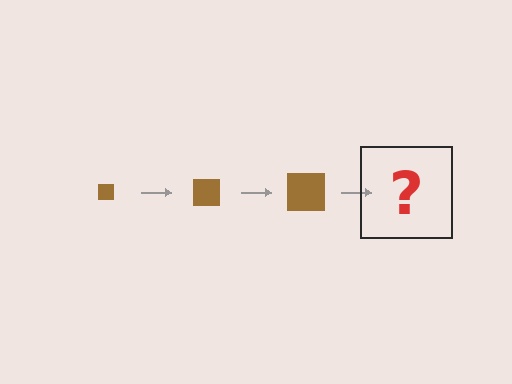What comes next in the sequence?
The next element should be a brown square, larger than the previous one.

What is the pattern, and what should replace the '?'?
The pattern is that the square gets progressively larger each step. The '?' should be a brown square, larger than the previous one.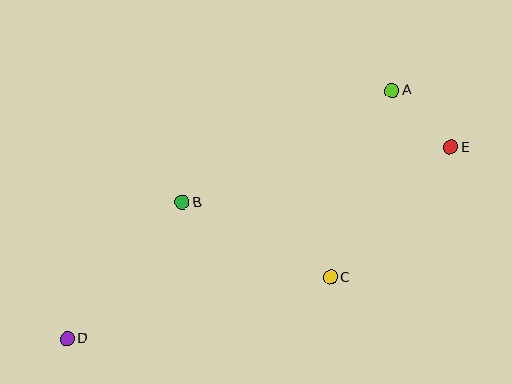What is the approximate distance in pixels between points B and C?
The distance between B and C is approximately 166 pixels.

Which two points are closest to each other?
Points A and E are closest to each other.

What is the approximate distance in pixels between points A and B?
The distance between A and B is approximately 238 pixels.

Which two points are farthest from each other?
Points D and E are farthest from each other.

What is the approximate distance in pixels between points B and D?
The distance between B and D is approximately 178 pixels.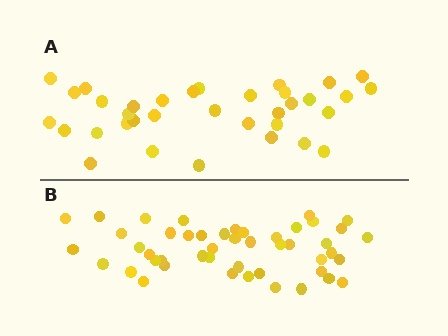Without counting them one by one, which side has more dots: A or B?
Region B (the bottom region) has more dots.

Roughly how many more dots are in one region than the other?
Region B has roughly 12 or so more dots than region A.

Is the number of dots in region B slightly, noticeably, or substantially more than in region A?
Region B has noticeably more, but not dramatically so. The ratio is roughly 1.3 to 1.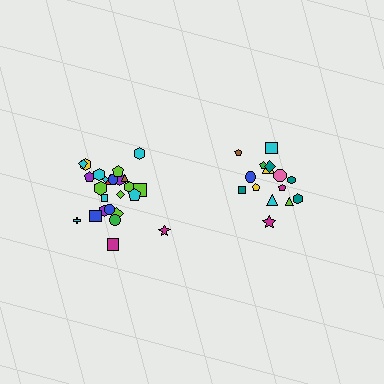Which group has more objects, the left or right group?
The left group.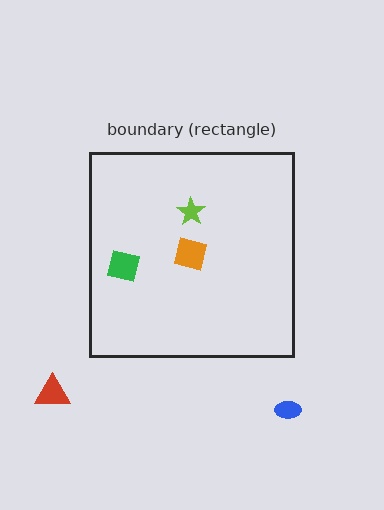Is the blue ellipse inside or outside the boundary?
Outside.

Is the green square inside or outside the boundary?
Inside.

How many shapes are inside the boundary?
3 inside, 2 outside.